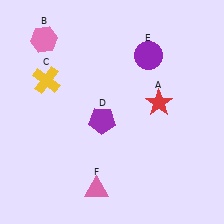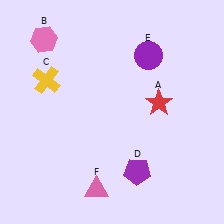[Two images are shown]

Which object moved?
The purple pentagon (D) moved down.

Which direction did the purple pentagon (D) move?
The purple pentagon (D) moved down.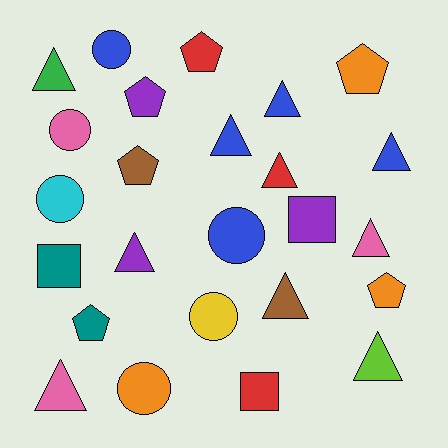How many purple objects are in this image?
There are 3 purple objects.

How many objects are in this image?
There are 25 objects.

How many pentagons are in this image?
There are 6 pentagons.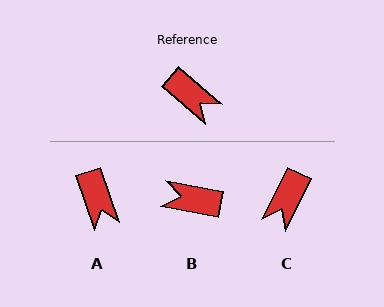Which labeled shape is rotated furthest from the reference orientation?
B, about 150 degrees away.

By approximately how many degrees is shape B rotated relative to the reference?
Approximately 150 degrees clockwise.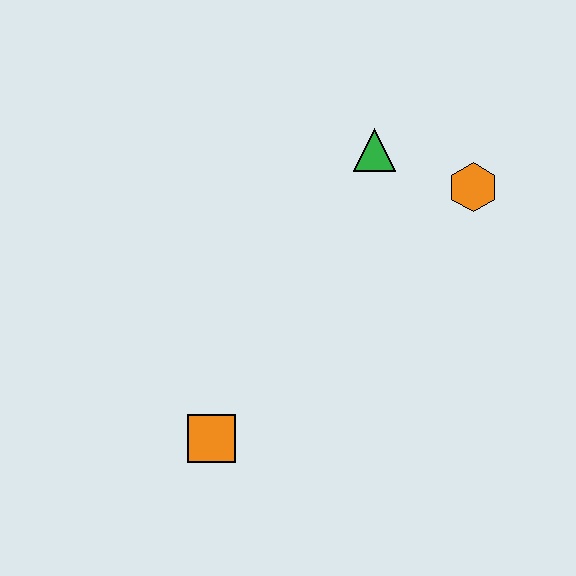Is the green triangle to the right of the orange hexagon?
No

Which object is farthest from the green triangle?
The orange square is farthest from the green triangle.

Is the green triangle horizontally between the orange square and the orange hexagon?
Yes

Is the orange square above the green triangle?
No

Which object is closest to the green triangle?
The orange hexagon is closest to the green triangle.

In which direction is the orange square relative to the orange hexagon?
The orange square is to the left of the orange hexagon.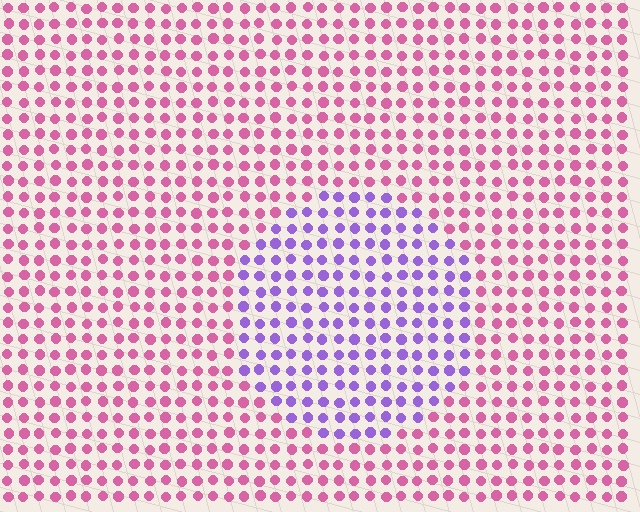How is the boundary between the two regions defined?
The boundary is defined purely by a slight shift in hue (about 59 degrees). Spacing, size, and orientation are identical on both sides.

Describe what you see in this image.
The image is filled with small pink elements in a uniform arrangement. A circle-shaped region is visible where the elements are tinted to a slightly different hue, forming a subtle color boundary.